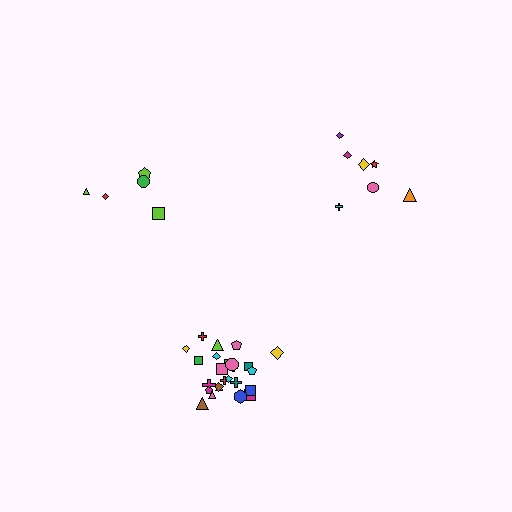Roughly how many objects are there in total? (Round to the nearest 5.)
Roughly 35 objects in total.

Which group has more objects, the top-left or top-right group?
The top-right group.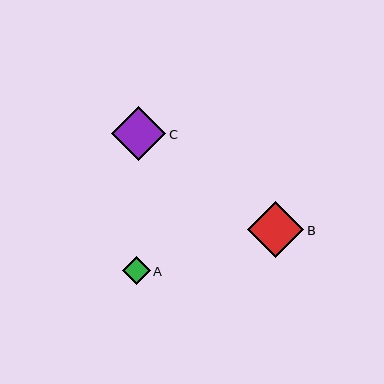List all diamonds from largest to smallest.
From largest to smallest: B, C, A.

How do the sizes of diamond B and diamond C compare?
Diamond B and diamond C are approximately the same size.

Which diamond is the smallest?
Diamond A is the smallest with a size of approximately 28 pixels.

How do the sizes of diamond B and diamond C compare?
Diamond B and diamond C are approximately the same size.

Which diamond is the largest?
Diamond B is the largest with a size of approximately 56 pixels.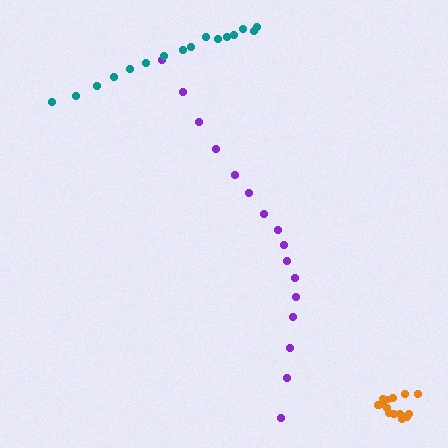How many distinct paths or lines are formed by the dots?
There are 3 distinct paths.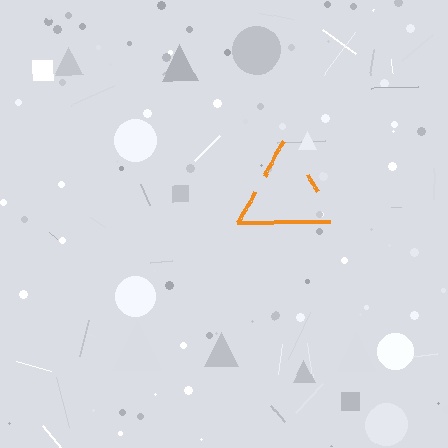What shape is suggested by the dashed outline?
The dashed outline suggests a triangle.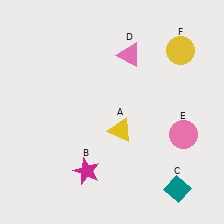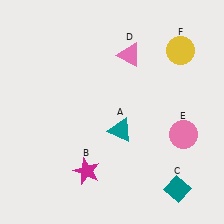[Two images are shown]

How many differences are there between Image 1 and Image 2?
There is 1 difference between the two images.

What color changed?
The triangle (A) changed from yellow in Image 1 to teal in Image 2.